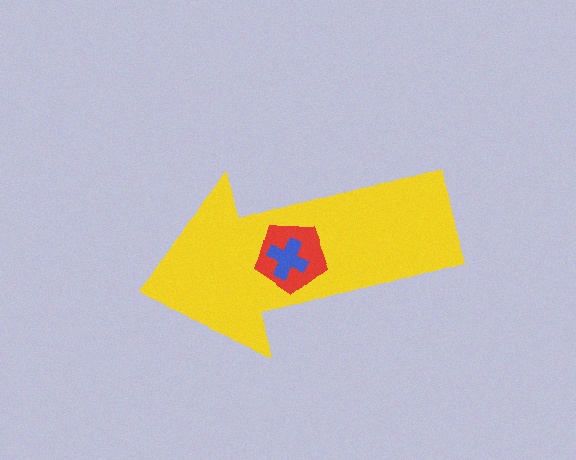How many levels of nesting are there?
3.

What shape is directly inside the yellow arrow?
The red pentagon.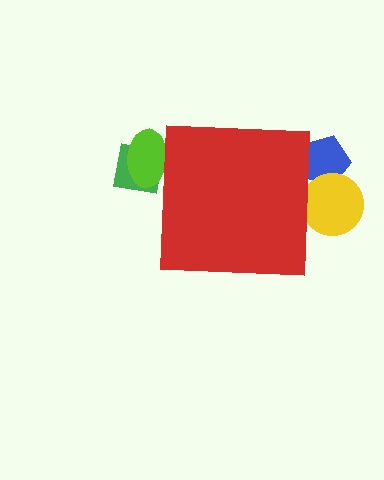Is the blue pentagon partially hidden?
Yes, the blue pentagon is partially hidden behind the red square.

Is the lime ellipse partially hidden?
Yes, the lime ellipse is partially hidden behind the red square.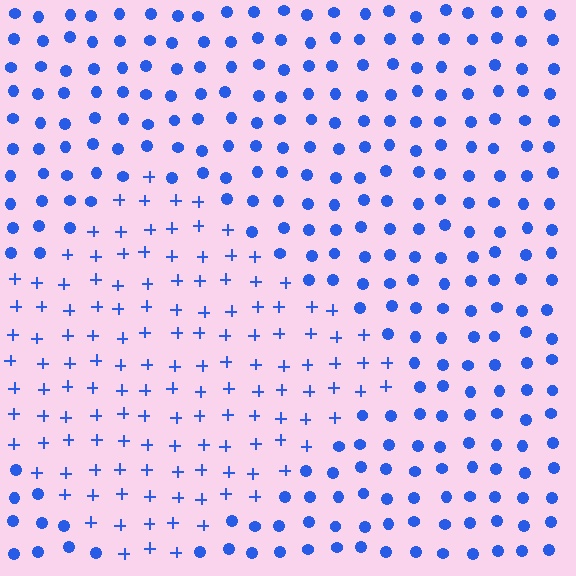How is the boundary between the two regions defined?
The boundary is defined by a change in element shape: plus signs inside vs. circles outside. All elements share the same color and spacing.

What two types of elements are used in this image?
The image uses plus signs inside the diamond region and circles outside it.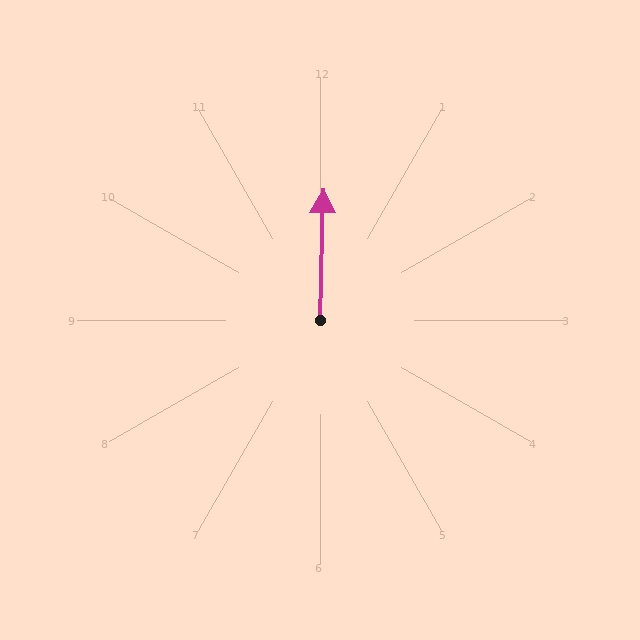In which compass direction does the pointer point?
North.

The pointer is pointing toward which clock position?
Roughly 12 o'clock.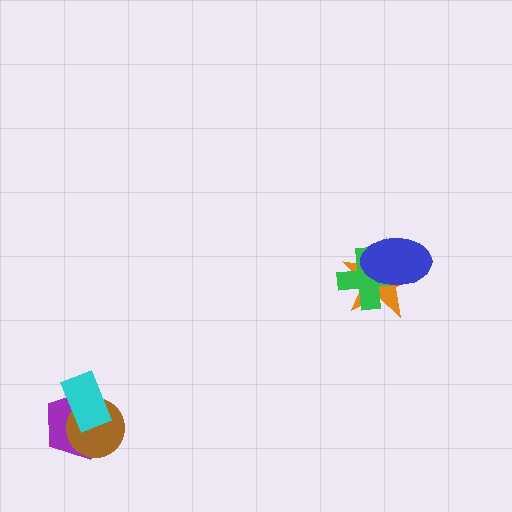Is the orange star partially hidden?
Yes, it is partially covered by another shape.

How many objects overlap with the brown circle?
2 objects overlap with the brown circle.